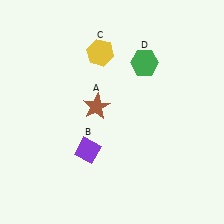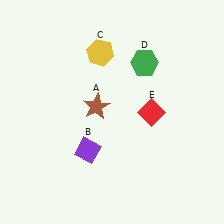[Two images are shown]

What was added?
A red diamond (E) was added in Image 2.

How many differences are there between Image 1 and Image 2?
There is 1 difference between the two images.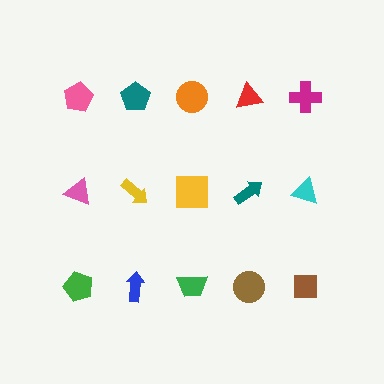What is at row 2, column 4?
A teal arrow.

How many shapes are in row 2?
5 shapes.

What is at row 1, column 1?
A pink pentagon.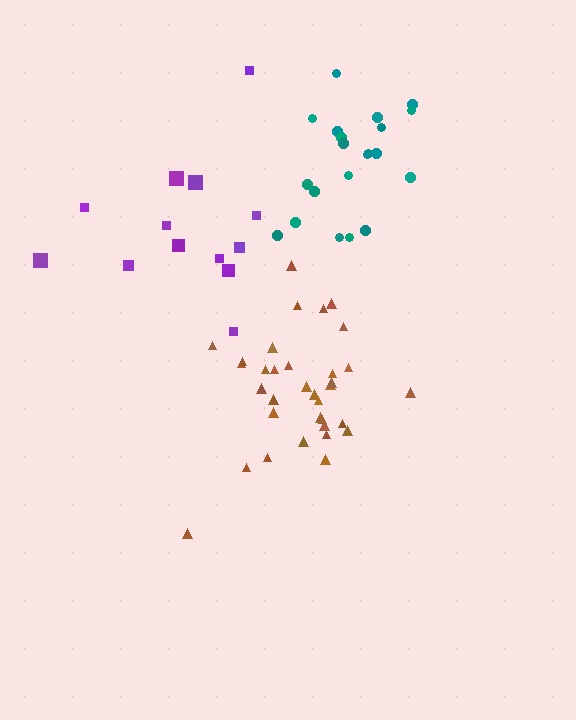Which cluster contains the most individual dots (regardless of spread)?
Brown (34).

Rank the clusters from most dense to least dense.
brown, teal, purple.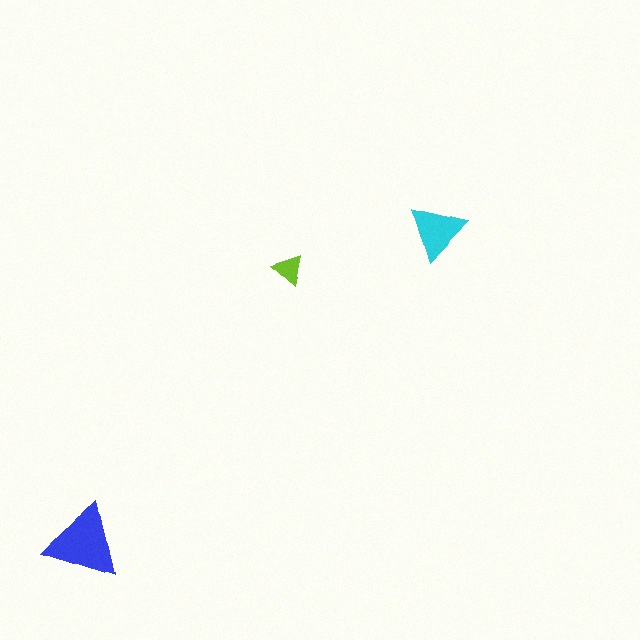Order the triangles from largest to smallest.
the blue one, the cyan one, the lime one.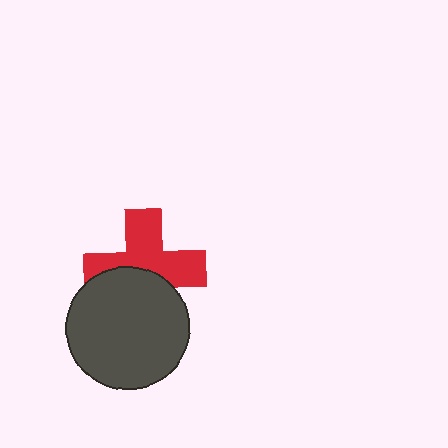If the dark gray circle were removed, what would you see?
You would see the complete red cross.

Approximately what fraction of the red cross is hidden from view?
Roughly 40% of the red cross is hidden behind the dark gray circle.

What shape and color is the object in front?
The object in front is a dark gray circle.